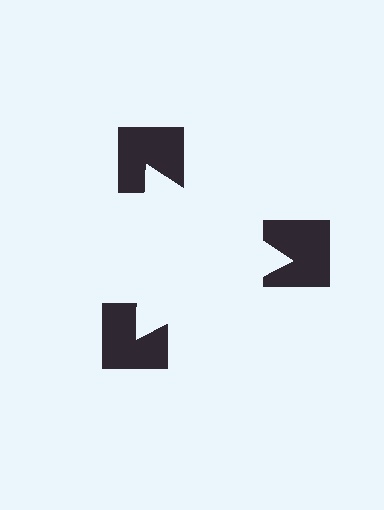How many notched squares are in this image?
There are 3 — one at each vertex of the illusory triangle.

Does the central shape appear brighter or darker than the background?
It typically appears slightly brighter than the background, even though no actual brightness change is drawn.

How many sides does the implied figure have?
3 sides.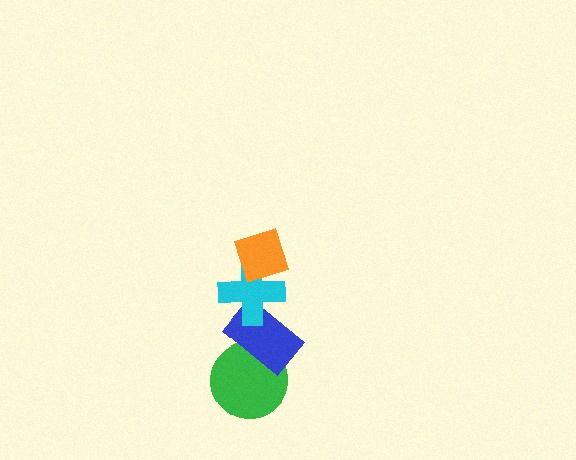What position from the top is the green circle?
The green circle is 4th from the top.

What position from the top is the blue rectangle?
The blue rectangle is 3rd from the top.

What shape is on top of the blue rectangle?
The cyan cross is on top of the blue rectangle.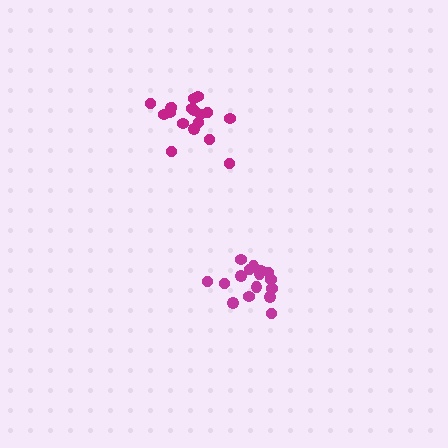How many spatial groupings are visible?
There are 2 spatial groupings.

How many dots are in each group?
Group 1: 16 dots, Group 2: 18 dots (34 total).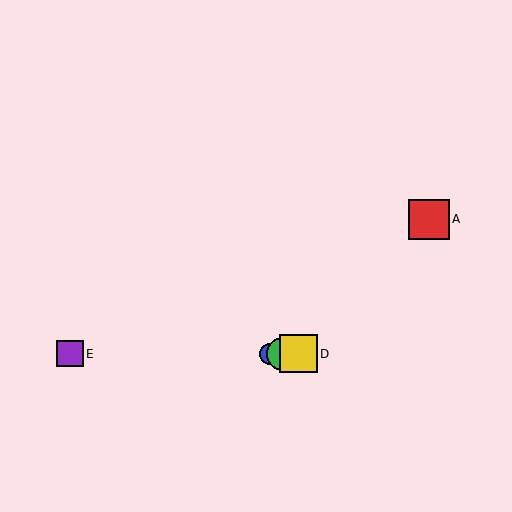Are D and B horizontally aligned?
Yes, both are at y≈354.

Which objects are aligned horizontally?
Objects B, C, D, E are aligned horizontally.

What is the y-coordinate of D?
Object D is at y≈354.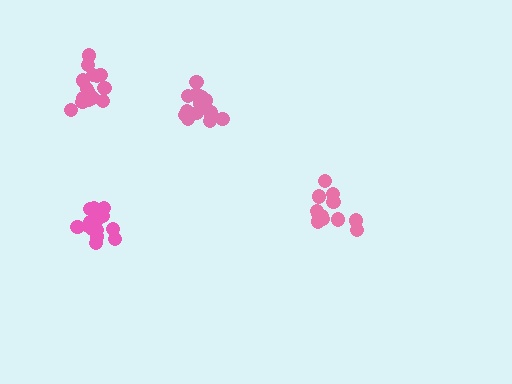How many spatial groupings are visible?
There are 4 spatial groupings.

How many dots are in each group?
Group 1: 14 dots, Group 2: 14 dots, Group 3: 15 dots, Group 4: 14 dots (57 total).